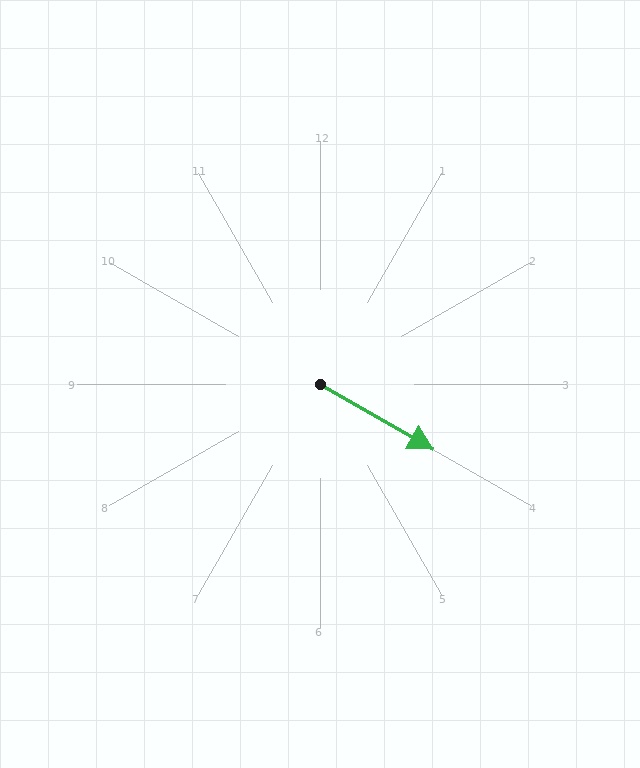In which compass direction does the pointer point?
Southeast.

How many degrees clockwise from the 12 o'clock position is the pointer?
Approximately 120 degrees.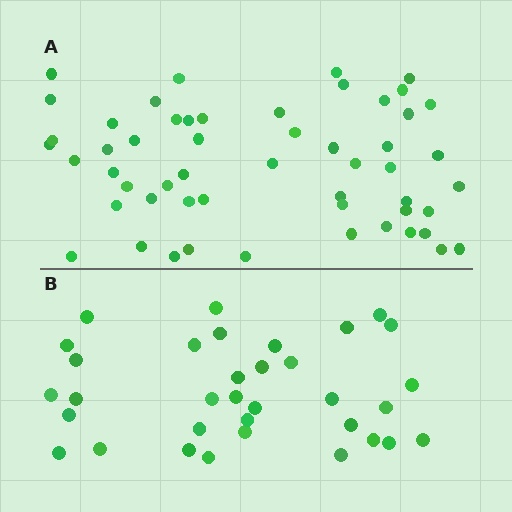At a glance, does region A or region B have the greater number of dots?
Region A (the top region) has more dots.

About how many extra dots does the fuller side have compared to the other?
Region A has approximately 20 more dots than region B.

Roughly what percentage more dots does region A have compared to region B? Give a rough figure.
About 60% more.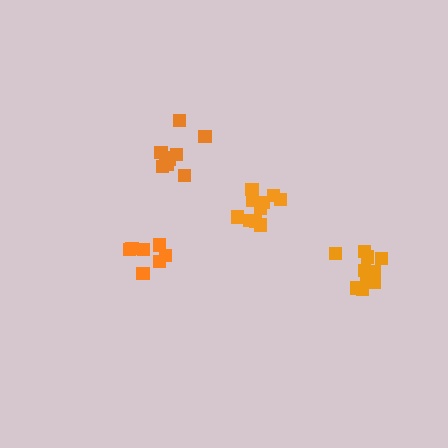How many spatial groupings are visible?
There are 4 spatial groupings.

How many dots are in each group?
Group 1: 9 dots, Group 2: 10 dots, Group 3: 7 dots, Group 4: 10 dots (36 total).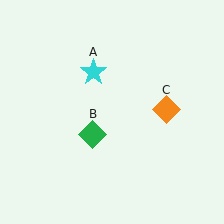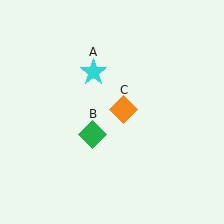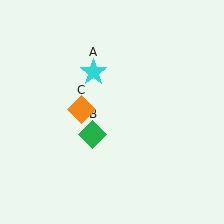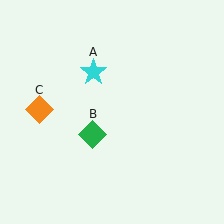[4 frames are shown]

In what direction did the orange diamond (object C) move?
The orange diamond (object C) moved left.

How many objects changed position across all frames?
1 object changed position: orange diamond (object C).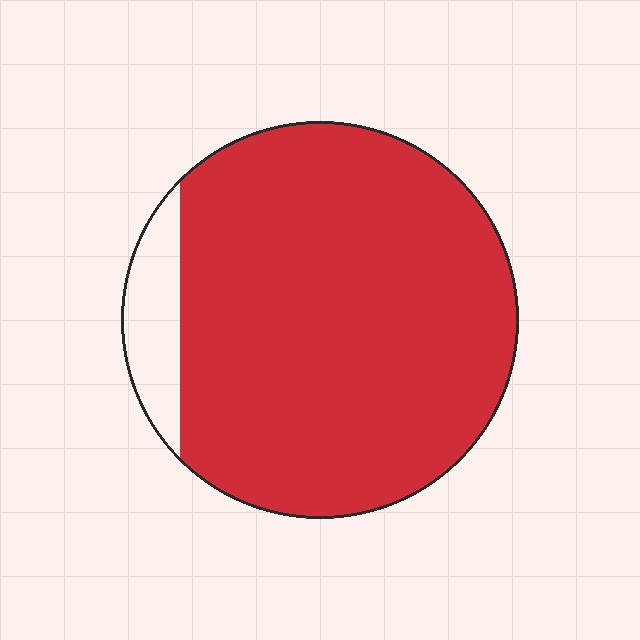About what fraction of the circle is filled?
About nine tenths (9/10).